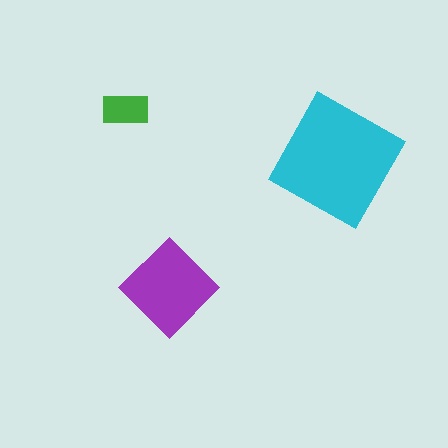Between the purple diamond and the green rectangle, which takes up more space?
The purple diamond.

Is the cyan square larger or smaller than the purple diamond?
Larger.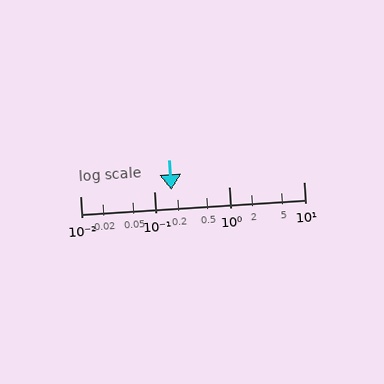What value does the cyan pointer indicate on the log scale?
The pointer indicates approximately 0.17.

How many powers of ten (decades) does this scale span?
The scale spans 3 decades, from 0.01 to 10.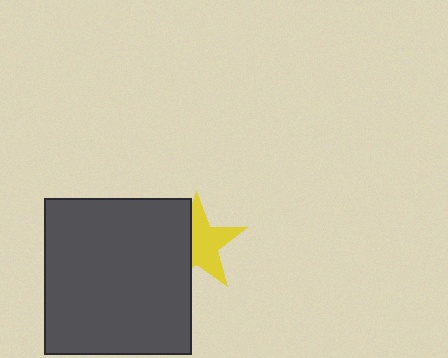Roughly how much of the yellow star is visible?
About half of it is visible (roughly 61%).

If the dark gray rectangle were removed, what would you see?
You would see the complete yellow star.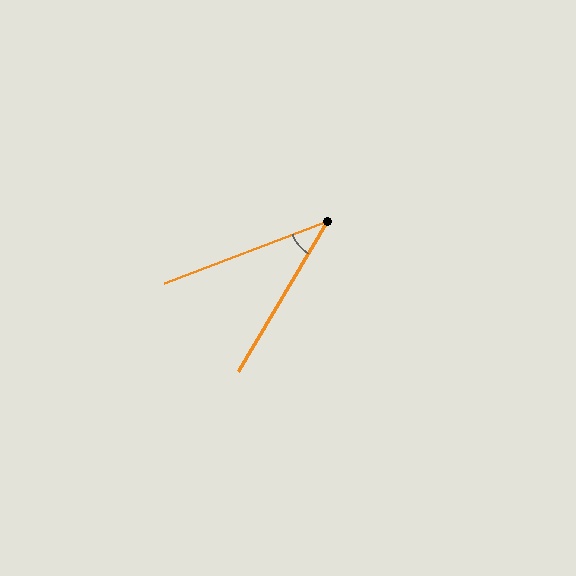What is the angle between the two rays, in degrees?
Approximately 38 degrees.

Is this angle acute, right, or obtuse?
It is acute.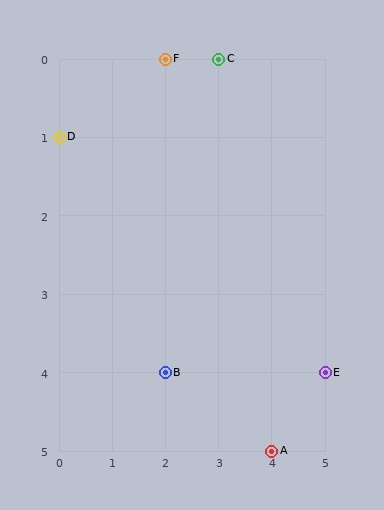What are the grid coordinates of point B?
Point B is at grid coordinates (2, 4).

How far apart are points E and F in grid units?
Points E and F are 3 columns and 4 rows apart (about 5.0 grid units diagonally).